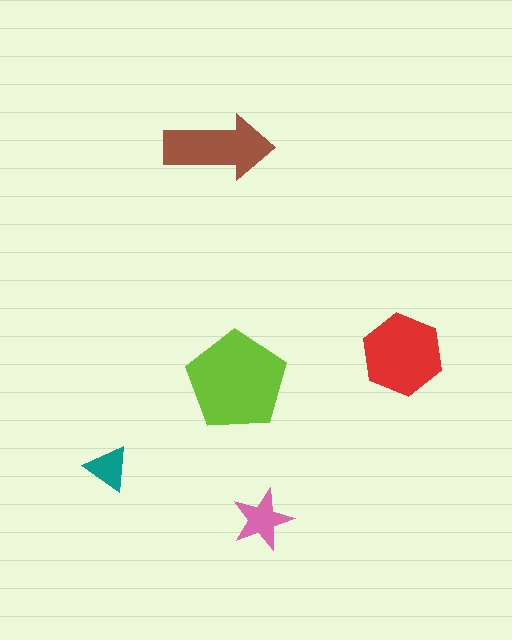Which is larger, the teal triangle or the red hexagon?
The red hexagon.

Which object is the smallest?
The teal triangle.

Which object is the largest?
The lime pentagon.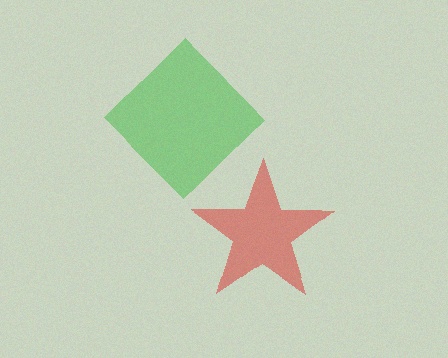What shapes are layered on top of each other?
The layered shapes are: a red star, a green diamond.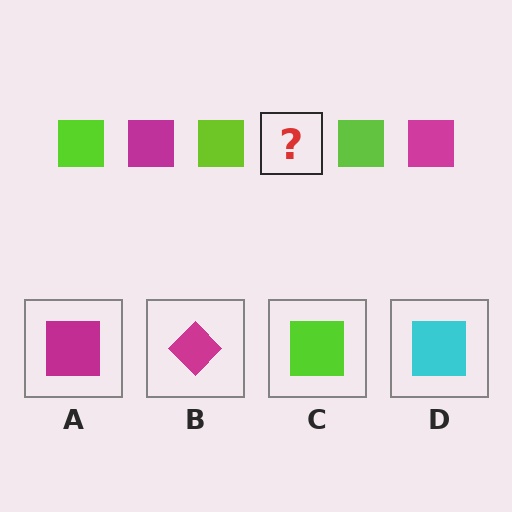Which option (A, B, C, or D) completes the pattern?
A.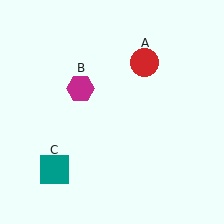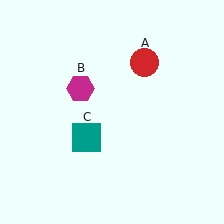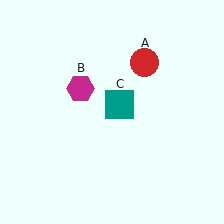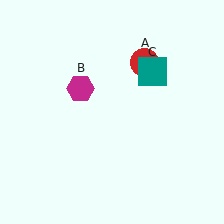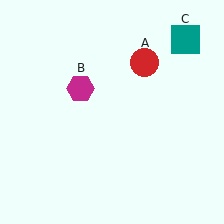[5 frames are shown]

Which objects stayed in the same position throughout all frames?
Red circle (object A) and magenta hexagon (object B) remained stationary.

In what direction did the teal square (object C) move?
The teal square (object C) moved up and to the right.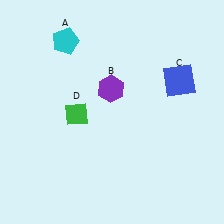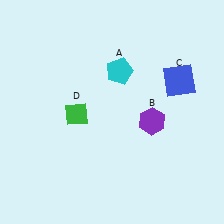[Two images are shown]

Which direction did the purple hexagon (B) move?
The purple hexagon (B) moved right.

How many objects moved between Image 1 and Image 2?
2 objects moved between the two images.